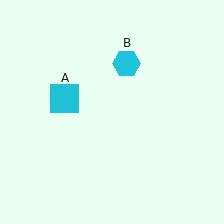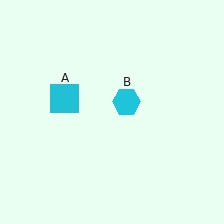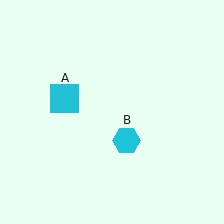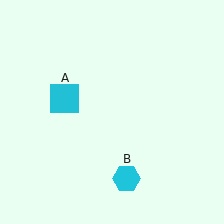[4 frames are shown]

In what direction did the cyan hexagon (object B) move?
The cyan hexagon (object B) moved down.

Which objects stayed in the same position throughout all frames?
Cyan square (object A) remained stationary.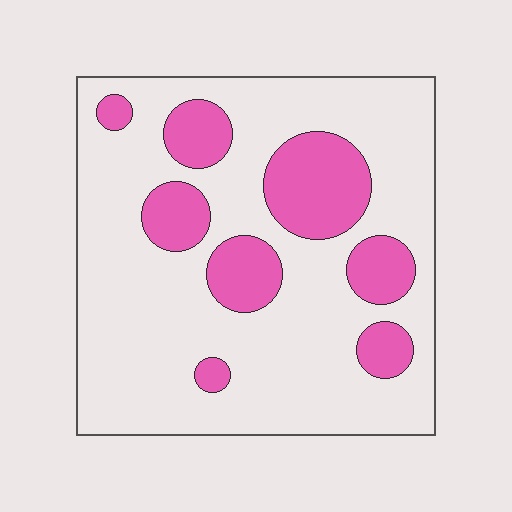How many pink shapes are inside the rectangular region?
8.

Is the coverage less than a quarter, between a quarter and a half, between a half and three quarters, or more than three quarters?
Less than a quarter.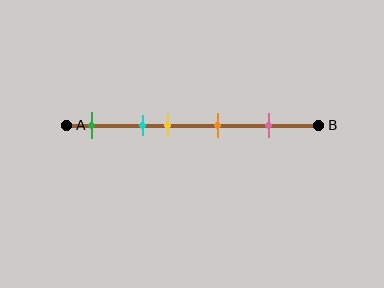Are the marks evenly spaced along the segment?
No, the marks are not evenly spaced.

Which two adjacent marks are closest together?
The cyan and yellow marks are the closest adjacent pair.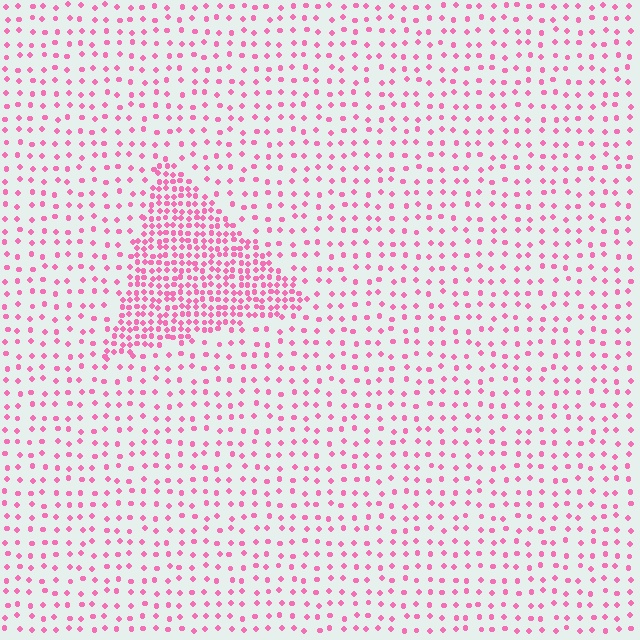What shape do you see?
I see a triangle.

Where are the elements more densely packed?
The elements are more densely packed inside the triangle boundary.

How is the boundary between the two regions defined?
The boundary is defined by a change in element density (approximately 2.8x ratio). All elements are the same color, size, and shape.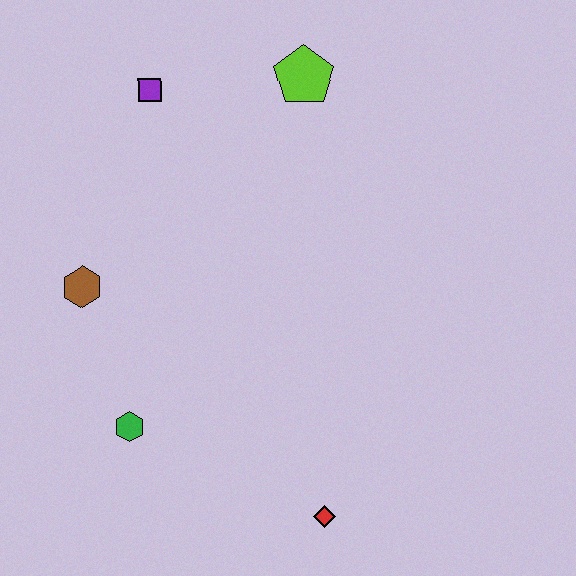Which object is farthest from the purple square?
The red diamond is farthest from the purple square.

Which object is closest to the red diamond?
The green hexagon is closest to the red diamond.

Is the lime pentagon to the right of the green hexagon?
Yes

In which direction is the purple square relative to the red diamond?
The purple square is above the red diamond.